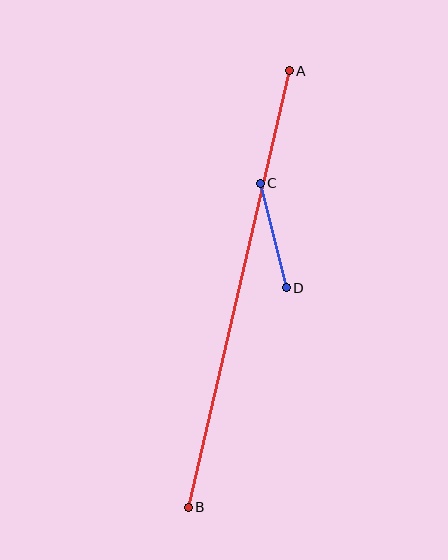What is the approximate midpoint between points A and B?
The midpoint is at approximately (239, 289) pixels.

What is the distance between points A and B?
The distance is approximately 448 pixels.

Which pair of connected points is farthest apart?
Points A and B are farthest apart.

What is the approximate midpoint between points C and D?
The midpoint is at approximately (273, 235) pixels.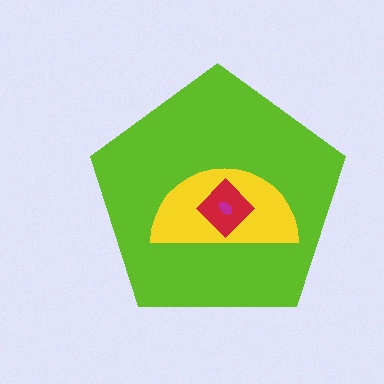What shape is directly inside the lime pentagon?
The yellow semicircle.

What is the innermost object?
The magenta ellipse.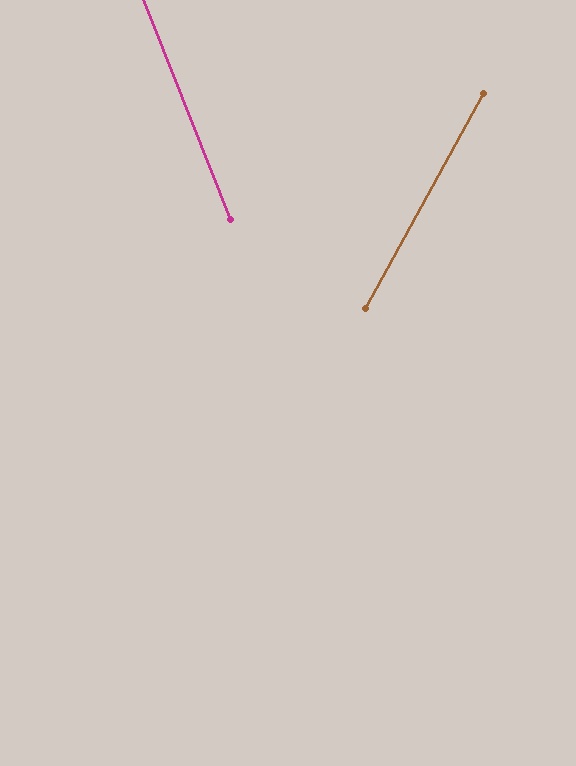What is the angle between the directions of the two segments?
Approximately 50 degrees.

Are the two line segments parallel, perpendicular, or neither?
Neither parallel nor perpendicular — they differ by about 50°.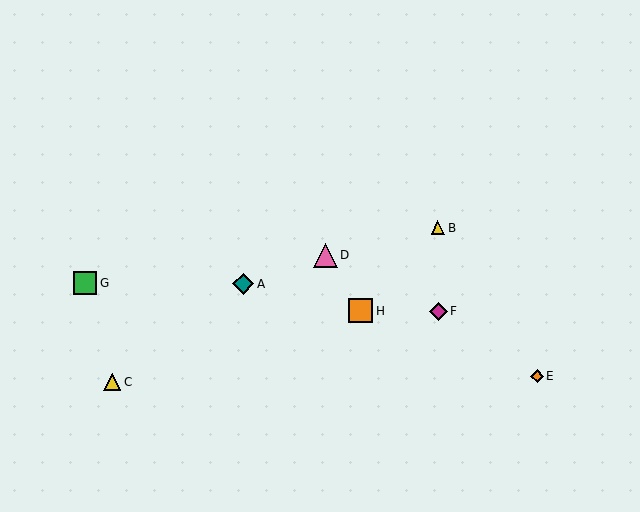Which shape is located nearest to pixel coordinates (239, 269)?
The teal diamond (labeled A) at (243, 284) is nearest to that location.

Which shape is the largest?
The pink triangle (labeled D) is the largest.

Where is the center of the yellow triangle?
The center of the yellow triangle is at (438, 228).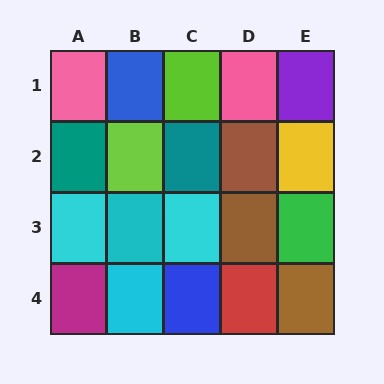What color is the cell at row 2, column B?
Lime.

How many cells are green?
1 cell is green.